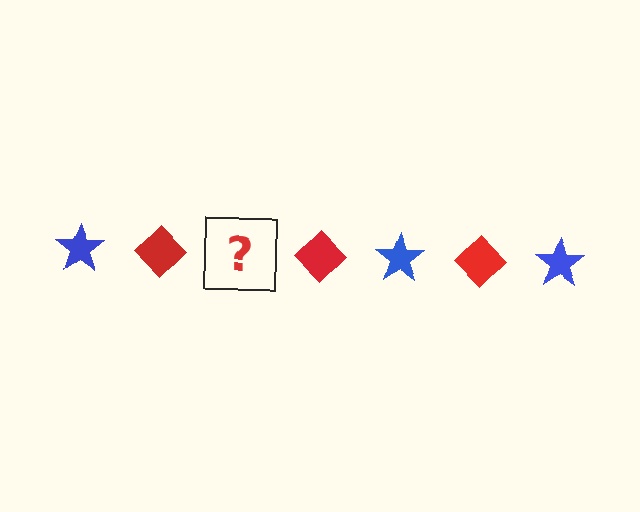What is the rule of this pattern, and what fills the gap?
The rule is that the pattern alternates between blue star and red diamond. The gap should be filled with a blue star.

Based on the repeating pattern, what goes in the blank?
The blank should be a blue star.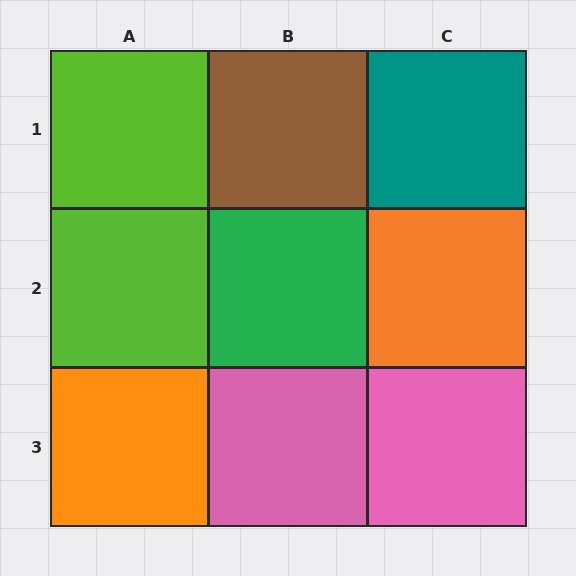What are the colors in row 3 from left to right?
Orange, pink, pink.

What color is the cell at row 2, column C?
Orange.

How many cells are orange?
2 cells are orange.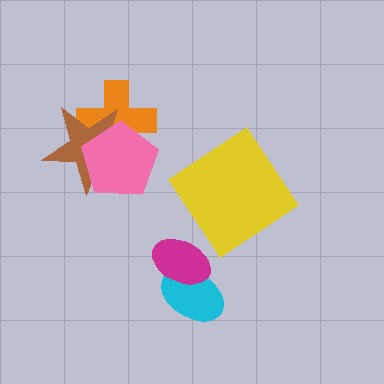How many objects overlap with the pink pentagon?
2 objects overlap with the pink pentagon.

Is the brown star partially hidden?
Yes, it is partially covered by another shape.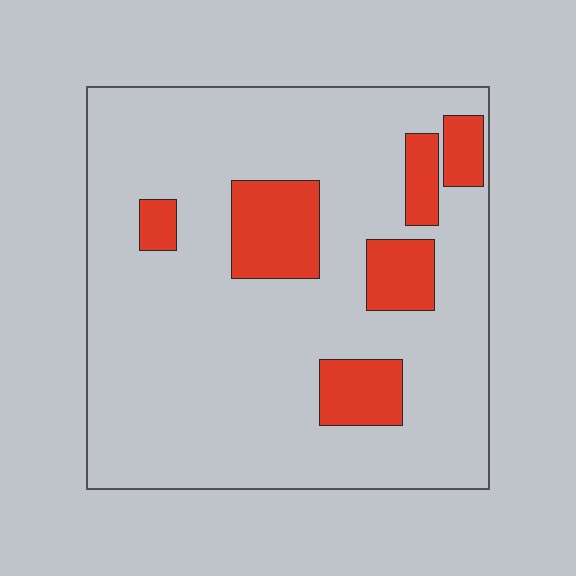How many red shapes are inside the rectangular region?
6.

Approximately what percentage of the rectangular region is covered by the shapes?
Approximately 15%.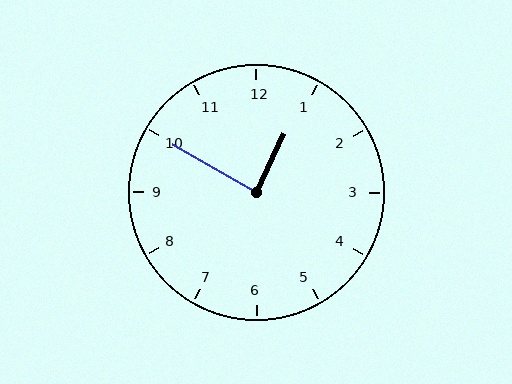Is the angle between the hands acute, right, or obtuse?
It is right.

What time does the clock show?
12:50.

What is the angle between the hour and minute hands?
Approximately 85 degrees.